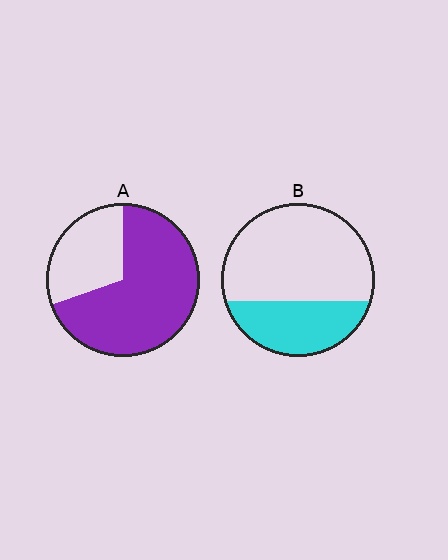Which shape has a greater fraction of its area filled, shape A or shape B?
Shape A.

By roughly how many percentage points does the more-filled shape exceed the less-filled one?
By roughly 35 percentage points (A over B).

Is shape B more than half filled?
No.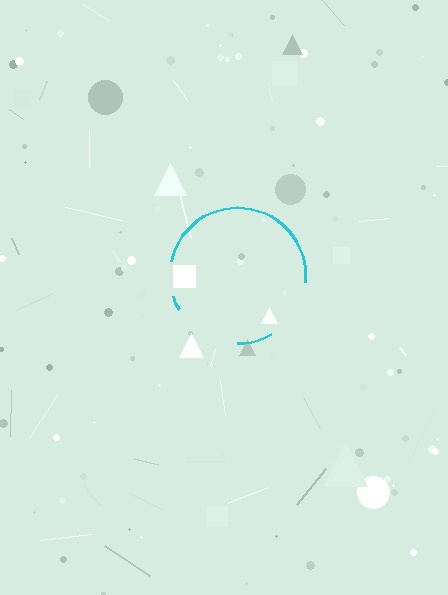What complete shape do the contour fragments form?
The contour fragments form a circle.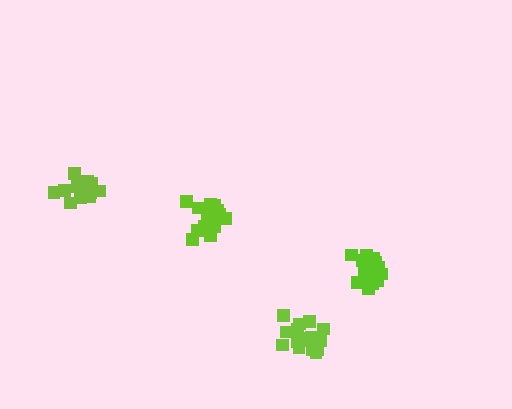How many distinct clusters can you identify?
There are 4 distinct clusters.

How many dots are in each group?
Group 1: 20 dots, Group 2: 18 dots, Group 3: 14 dots, Group 4: 18 dots (70 total).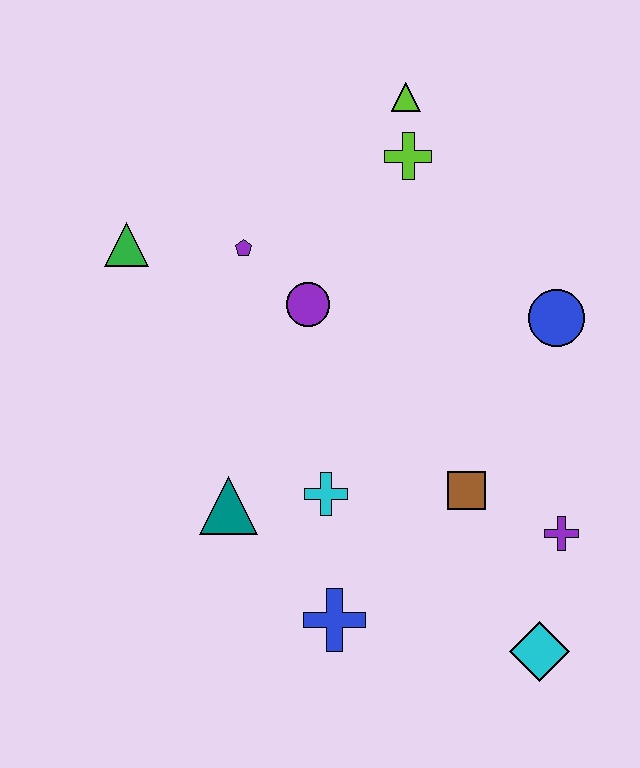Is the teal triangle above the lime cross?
No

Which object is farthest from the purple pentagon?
The cyan diamond is farthest from the purple pentagon.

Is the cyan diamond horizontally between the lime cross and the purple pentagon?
No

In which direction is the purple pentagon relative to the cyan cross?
The purple pentagon is above the cyan cross.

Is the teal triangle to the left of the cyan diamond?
Yes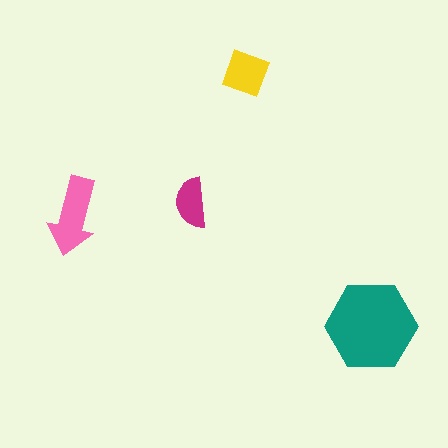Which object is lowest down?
The teal hexagon is bottommost.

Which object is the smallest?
The magenta semicircle.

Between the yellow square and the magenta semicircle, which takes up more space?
The yellow square.